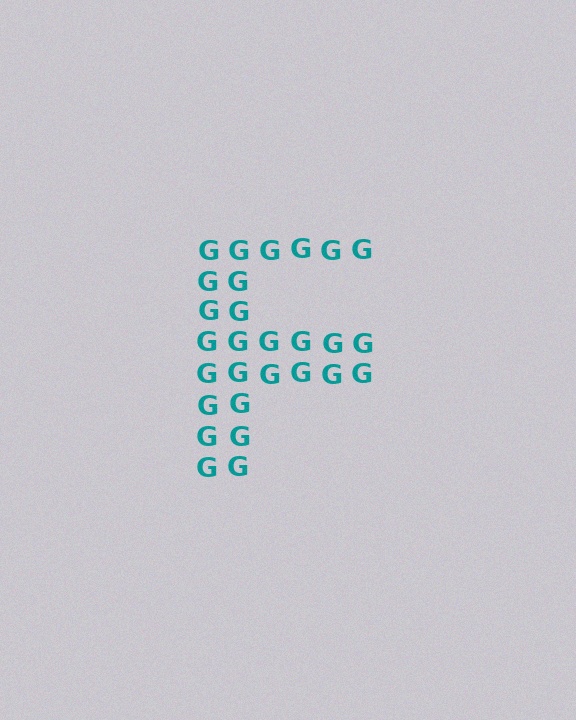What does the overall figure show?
The overall figure shows the letter F.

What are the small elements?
The small elements are letter G's.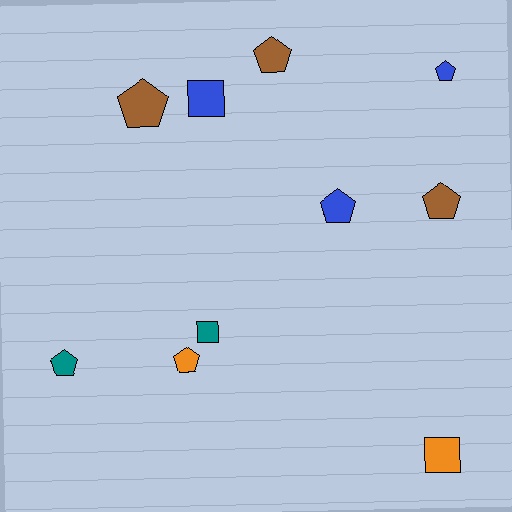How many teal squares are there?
There is 1 teal square.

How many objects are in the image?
There are 10 objects.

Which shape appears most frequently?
Pentagon, with 7 objects.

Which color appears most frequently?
Brown, with 3 objects.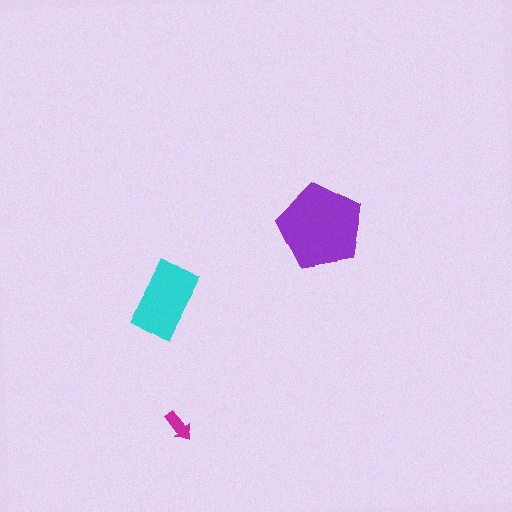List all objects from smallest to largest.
The magenta arrow, the cyan rectangle, the purple pentagon.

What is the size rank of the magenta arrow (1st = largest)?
3rd.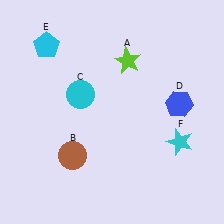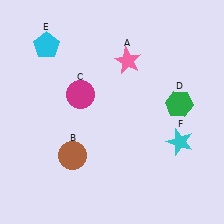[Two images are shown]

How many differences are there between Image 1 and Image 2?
There are 3 differences between the two images.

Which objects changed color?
A changed from lime to pink. C changed from cyan to magenta. D changed from blue to green.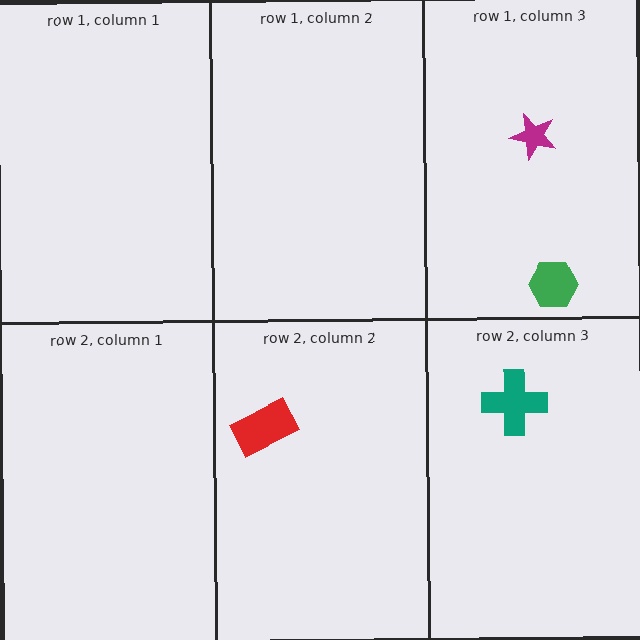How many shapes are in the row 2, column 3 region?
1.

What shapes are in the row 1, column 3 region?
The magenta star, the green hexagon.